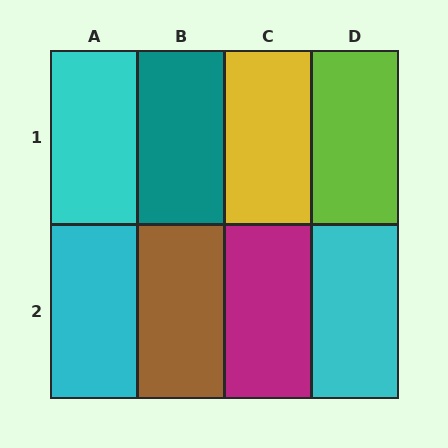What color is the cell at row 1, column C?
Yellow.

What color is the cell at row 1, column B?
Teal.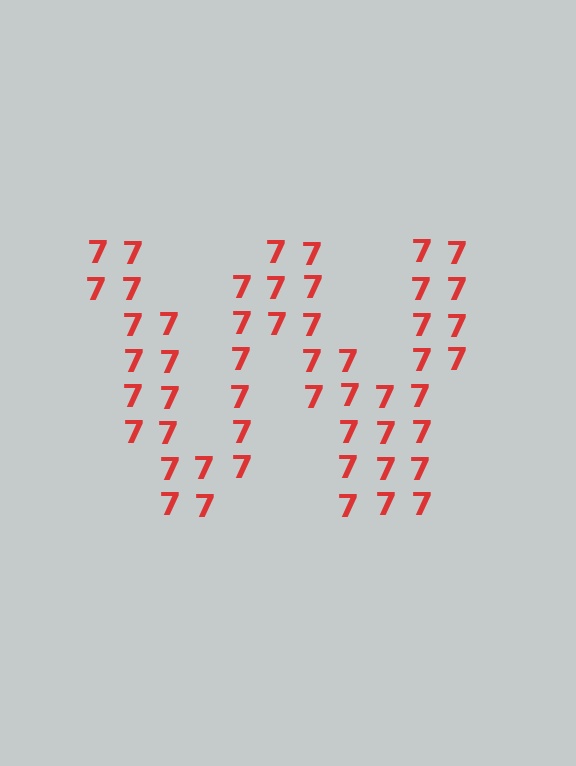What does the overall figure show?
The overall figure shows the letter W.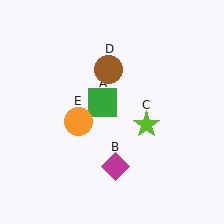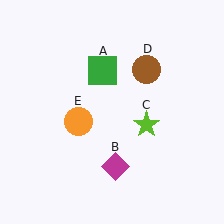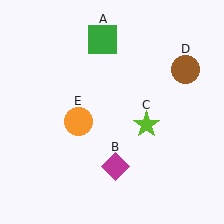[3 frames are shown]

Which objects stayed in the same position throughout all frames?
Magenta diamond (object B) and lime star (object C) and orange circle (object E) remained stationary.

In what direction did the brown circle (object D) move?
The brown circle (object D) moved right.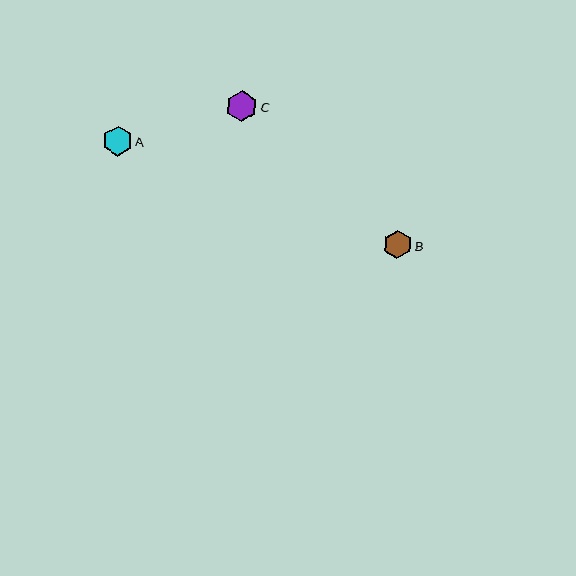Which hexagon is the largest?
Hexagon C is the largest with a size of approximately 31 pixels.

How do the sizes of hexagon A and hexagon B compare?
Hexagon A and hexagon B are approximately the same size.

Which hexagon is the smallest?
Hexagon B is the smallest with a size of approximately 28 pixels.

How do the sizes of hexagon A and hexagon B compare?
Hexagon A and hexagon B are approximately the same size.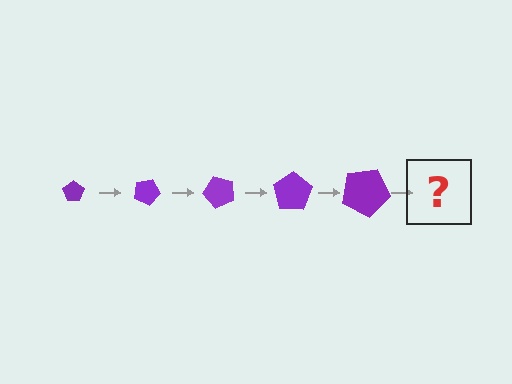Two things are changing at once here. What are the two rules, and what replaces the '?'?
The two rules are that the pentagon grows larger each step and it rotates 25 degrees each step. The '?' should be a pentagon, larger than the previous one and rotated 125 degrees from the start.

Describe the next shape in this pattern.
It should be a pentagon, larger than the previous one and rotated 125 degrees from the start.